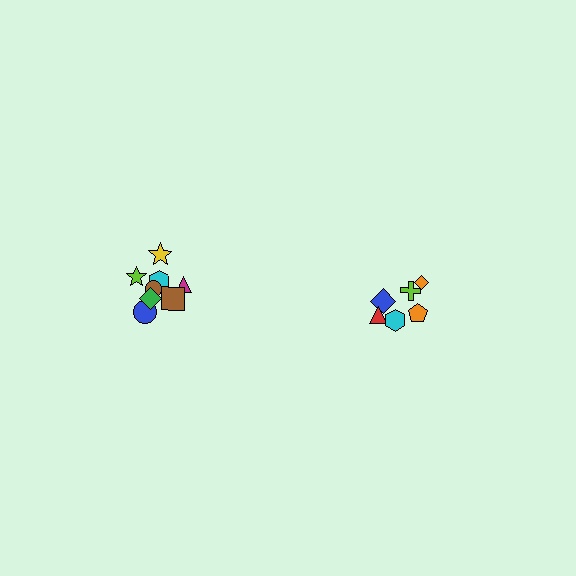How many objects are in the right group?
There are 6 objects.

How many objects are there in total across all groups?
There are 14 objects.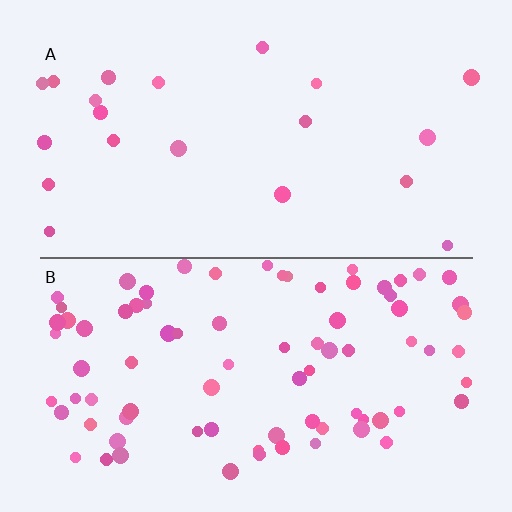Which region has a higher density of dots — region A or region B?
B (the bottom).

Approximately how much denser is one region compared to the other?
Approximately 4.0× — region B over region A.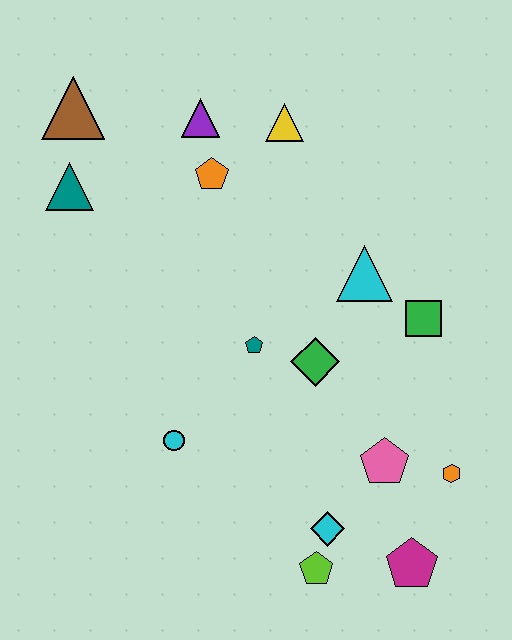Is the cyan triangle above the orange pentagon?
No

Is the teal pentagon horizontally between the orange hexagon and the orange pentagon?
Yes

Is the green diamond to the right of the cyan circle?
Yes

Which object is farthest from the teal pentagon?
The brown triangle is farthest from the teal pentagon.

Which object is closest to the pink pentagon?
The orange hexagon is closest to the pink pentagon.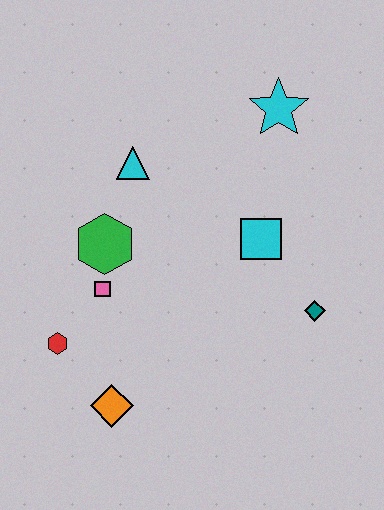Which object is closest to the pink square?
The green hexagon is closest to the pink square.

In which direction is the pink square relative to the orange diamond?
The pink square is above the orange diamond.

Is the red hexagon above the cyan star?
No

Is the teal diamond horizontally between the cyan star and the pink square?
No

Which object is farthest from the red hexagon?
The cyan star is farthest from the red hexagon.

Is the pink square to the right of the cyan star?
No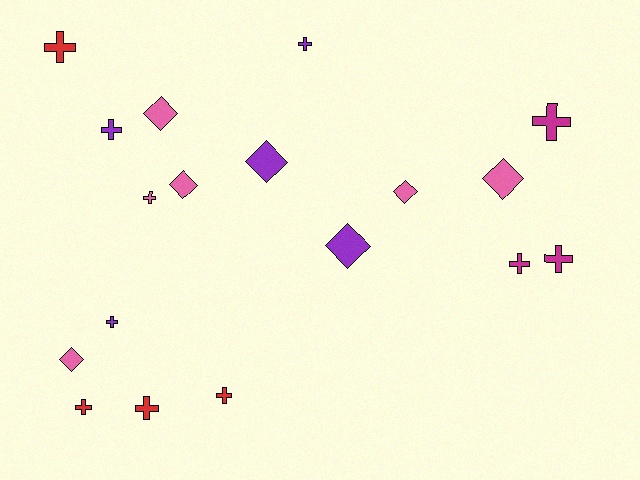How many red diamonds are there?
There are no red diamonds.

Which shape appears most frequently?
Cross, with 11 objects.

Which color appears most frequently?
Pink, with 6 objects.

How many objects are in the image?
There are 18 objects.